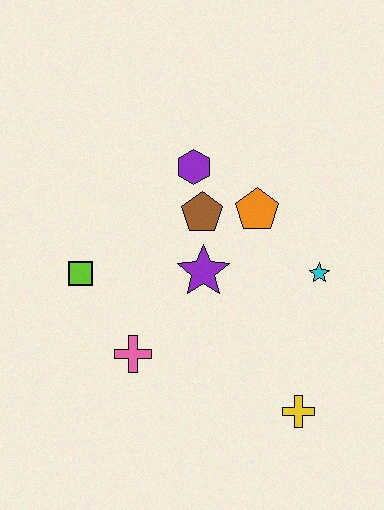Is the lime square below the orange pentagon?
Yes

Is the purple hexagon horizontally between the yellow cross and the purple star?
No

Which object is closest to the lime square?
The pink cross is closest to the lime square.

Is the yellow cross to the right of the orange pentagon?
Yes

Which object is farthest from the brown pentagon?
The yellow cross is farthest from the brown pentagon.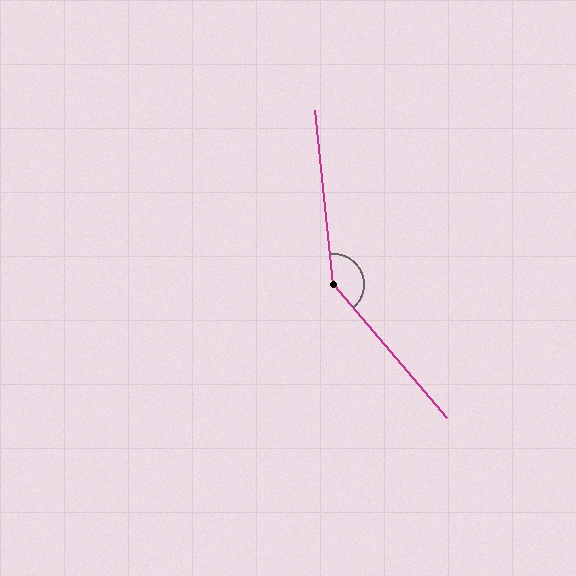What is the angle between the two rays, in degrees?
Approximately 145 degrees.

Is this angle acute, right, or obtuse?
It is obtuse.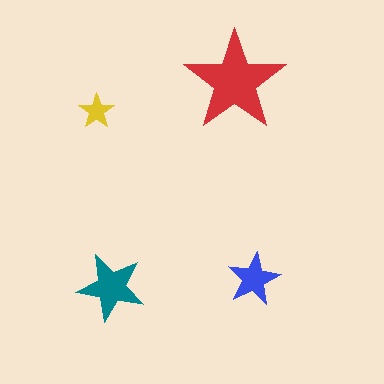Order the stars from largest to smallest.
the red one, the teal one, the blue one, the yellow one.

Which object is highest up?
The red star is topmost.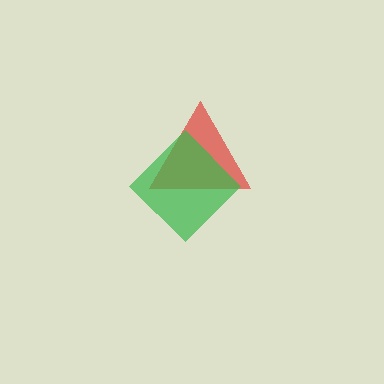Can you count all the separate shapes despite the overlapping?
Yes, there are 2 separate shapes.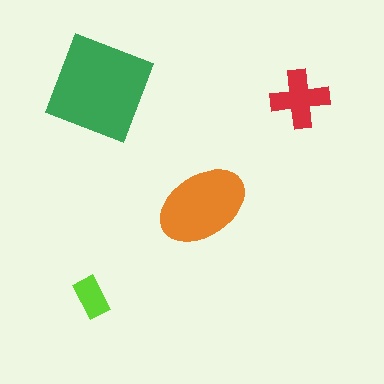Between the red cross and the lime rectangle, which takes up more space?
The red cross.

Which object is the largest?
The green diamond.